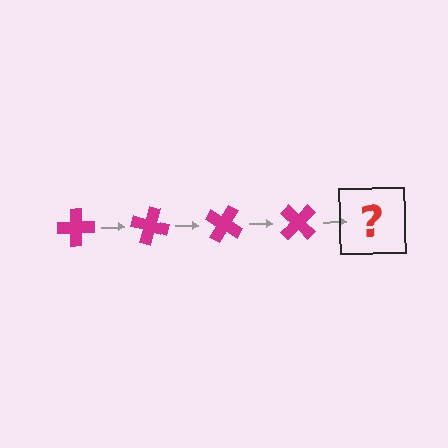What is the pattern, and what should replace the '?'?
The pattern is that the cross rotates 15 degrees each step. The '?' should be a magenta cross rotated 60 degrees.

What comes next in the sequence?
The next element should be a magenta cross rotated 60 degrees.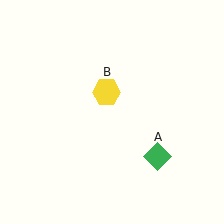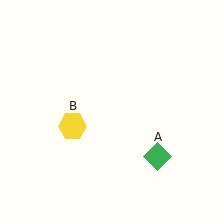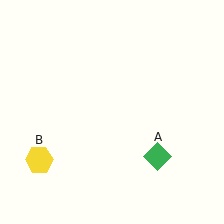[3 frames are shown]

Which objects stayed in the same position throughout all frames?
Green diamond (object A) remained stationary.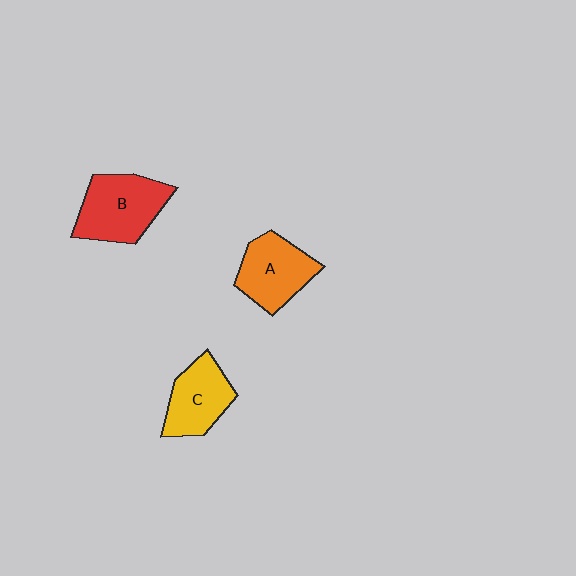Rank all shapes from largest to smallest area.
From largest to smallest: B (red), A (orange), C (yellow).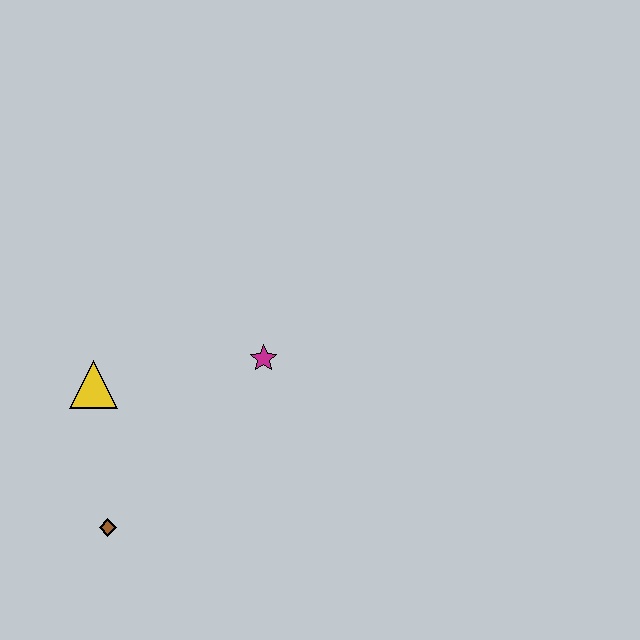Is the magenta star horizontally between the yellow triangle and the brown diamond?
No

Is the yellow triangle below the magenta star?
Yes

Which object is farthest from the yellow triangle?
The magenta star is farthest from the yellow triangle.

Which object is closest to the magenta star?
The yellow triangle is closest to the magenta star.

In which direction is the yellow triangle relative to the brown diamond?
The yellow triangle is above the brown diamond.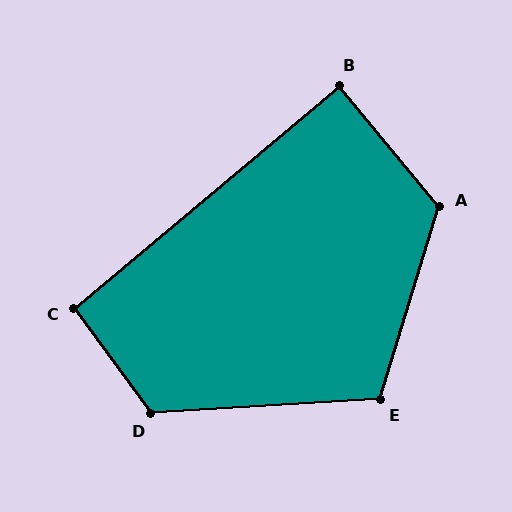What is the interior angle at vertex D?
Approximately 123 degrees (obtuse).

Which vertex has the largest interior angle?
A, at approximately 124 degrees.